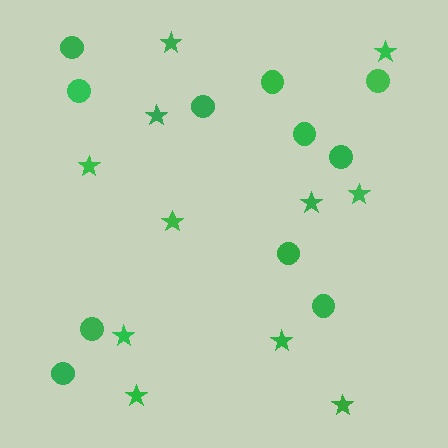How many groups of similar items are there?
There are 2 groups: one group of circles (11) and one group of stars (11).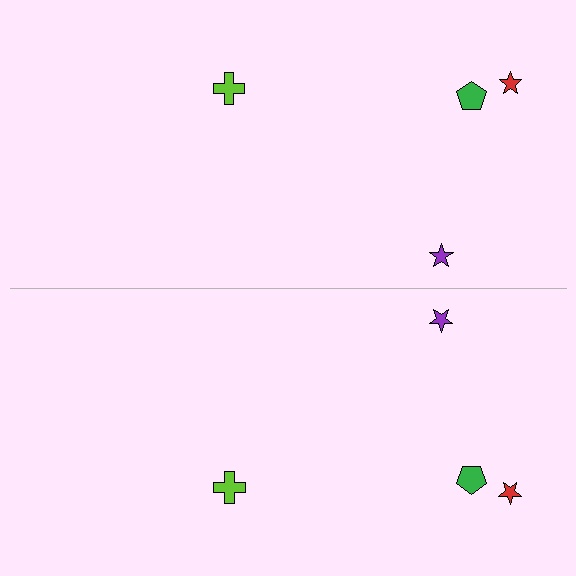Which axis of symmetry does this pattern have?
The pattern has a horizontal axis of symmetry running through the center of the image.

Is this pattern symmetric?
Yes, this pattern has bilateral (reflection) symmetry.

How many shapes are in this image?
There are 8 shapes in this image.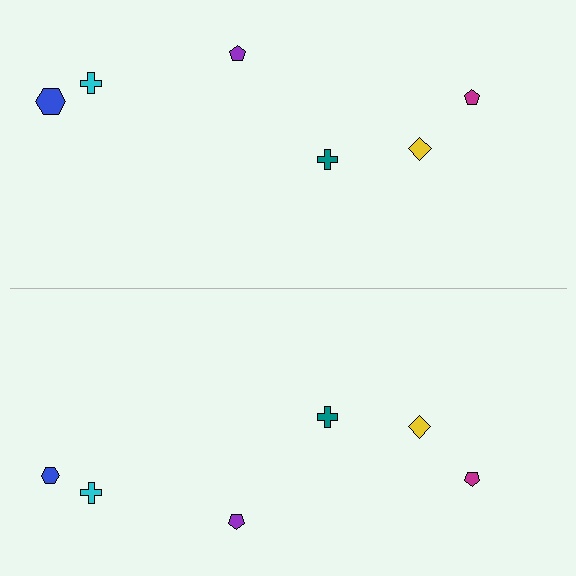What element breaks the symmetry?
The blue hexagon on the bottom side has a different size than its mirror counterpart.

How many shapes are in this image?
There are 12 shapes in this image.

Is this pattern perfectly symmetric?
No, the pattern is not perfectly symmetric. The blue hexagon on the bottom side has a different size than its mirror counterpart.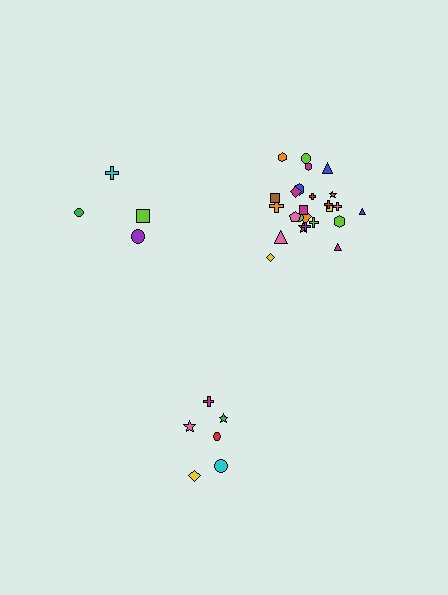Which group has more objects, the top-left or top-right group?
The top-right group.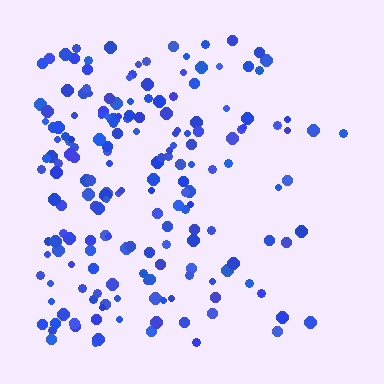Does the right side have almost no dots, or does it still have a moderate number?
Still a moderate number, just noticeably fewer than the left.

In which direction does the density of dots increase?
From right to left, with the left side densest.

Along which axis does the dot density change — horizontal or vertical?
Horizontal.